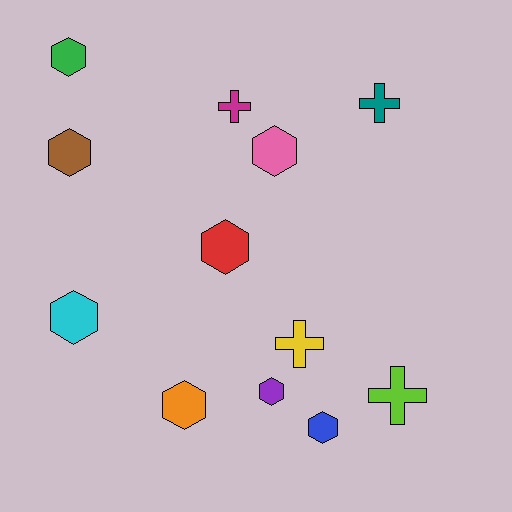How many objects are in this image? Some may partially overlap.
There are 12 objects.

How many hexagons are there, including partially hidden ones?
There are 8 hexagons.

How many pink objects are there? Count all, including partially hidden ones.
There is 1 pink object.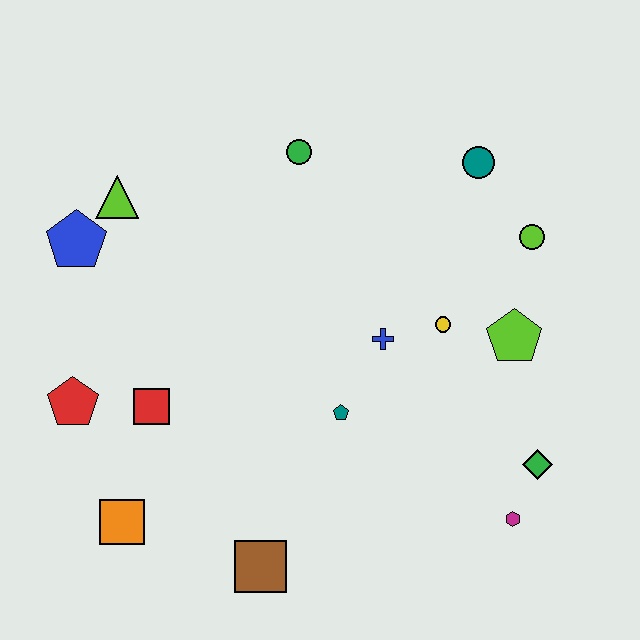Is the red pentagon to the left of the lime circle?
Yes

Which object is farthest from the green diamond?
The blue pentagon is farthest from the green diamond.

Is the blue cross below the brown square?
No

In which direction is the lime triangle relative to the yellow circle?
The lime triangle is to the left of the yellow circle.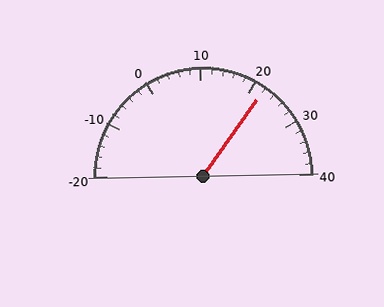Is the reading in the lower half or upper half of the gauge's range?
The reading is in the upper half of the range (-20 to 40).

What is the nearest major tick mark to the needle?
The nearest major tick mark is 20.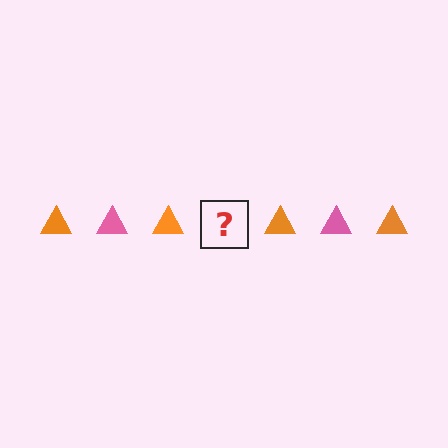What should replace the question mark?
The question mark should be replaced with a pink triangle.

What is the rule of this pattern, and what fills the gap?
The rule is that the pattern cycles through orange, pink triangles. The gap should be filled with a pink triangle.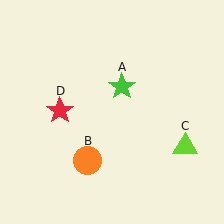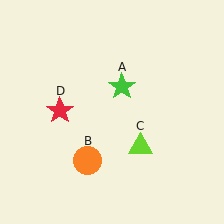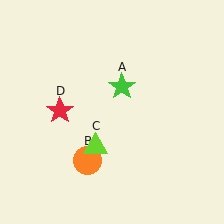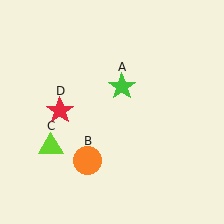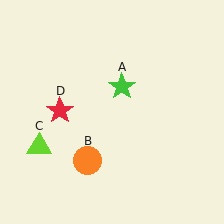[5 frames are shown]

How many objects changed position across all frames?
1 object changed position: lime triangle (object C).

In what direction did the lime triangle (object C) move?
The lime triangle (object C) moved left.